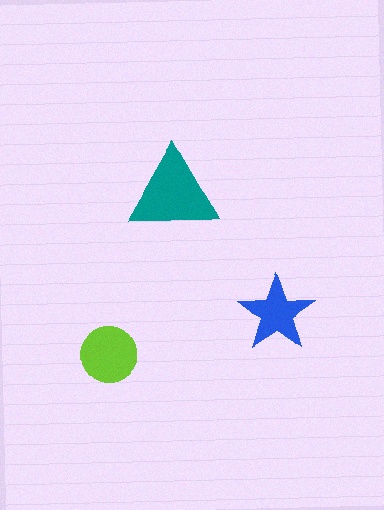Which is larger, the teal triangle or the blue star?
The teal triangle.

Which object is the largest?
The teal triangle.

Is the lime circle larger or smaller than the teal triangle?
Smaller.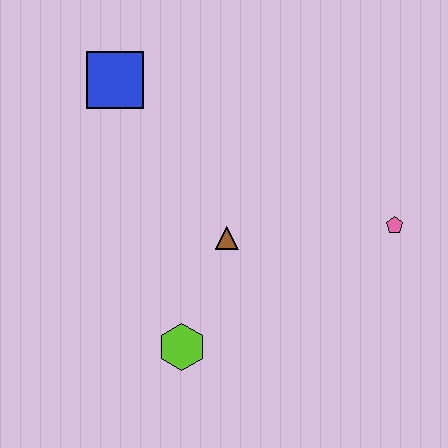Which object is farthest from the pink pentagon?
The blue square is farthest from the pink pentagon.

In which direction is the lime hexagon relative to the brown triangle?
The lime hexagon is below the brown triangle.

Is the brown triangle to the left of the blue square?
No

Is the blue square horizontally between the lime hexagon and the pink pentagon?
No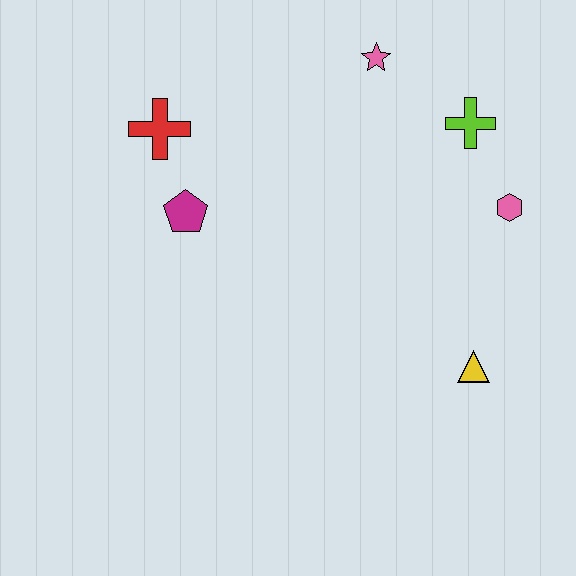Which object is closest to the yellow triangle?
The pink hexagon is closest to the yellow triangle.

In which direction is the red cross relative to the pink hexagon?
The red cross is to the left of the pink hexagon.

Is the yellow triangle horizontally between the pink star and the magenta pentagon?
No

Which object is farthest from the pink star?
The yellow triangle is farthest from the pink star.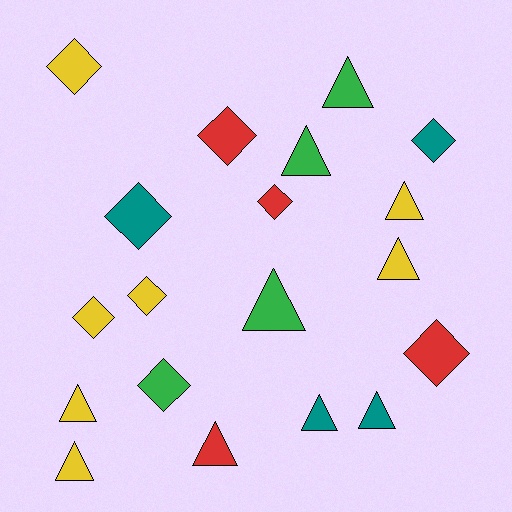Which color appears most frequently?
Yellow, with 7 objects.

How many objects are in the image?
There are 19 objects.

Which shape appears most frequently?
Triangle, with 10 objects.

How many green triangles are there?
There are 3 green triangles.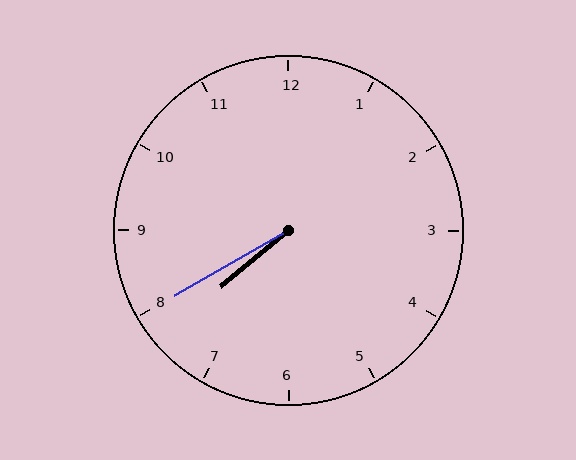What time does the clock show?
7:40.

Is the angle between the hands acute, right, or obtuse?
It is acute.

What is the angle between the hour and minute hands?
Approximately 10 degrees.